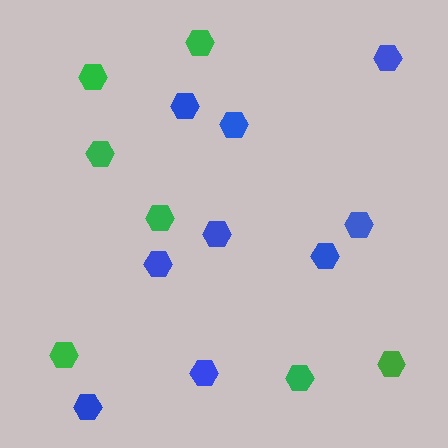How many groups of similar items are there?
There are 2 groups: one group of blue hexagons (9) and one group of green hexagons (7).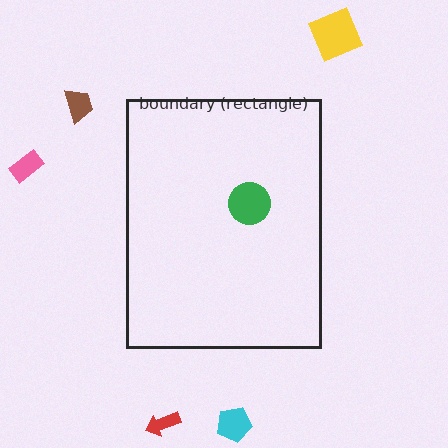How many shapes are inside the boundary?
1 inside, 5 outside.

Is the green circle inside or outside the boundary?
Inside.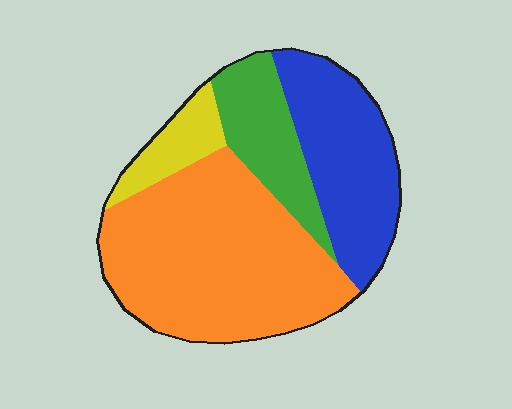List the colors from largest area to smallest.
From largest to smallest: orange, blue, green, yellow.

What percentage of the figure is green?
Green takes up about one sixth (1/6) of the figure.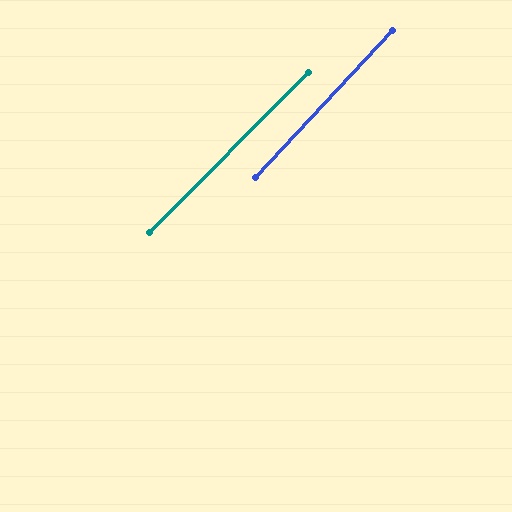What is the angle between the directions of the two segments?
Approximately 2 degrees.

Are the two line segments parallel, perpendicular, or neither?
Parallel — their directions differ by only 1.8°.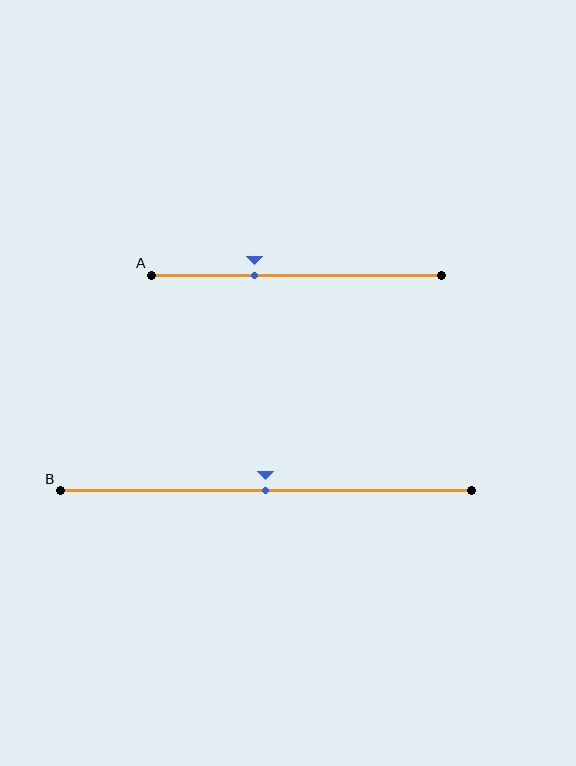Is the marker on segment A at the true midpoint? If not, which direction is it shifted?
No, the marker on segment A is shifted to the left by about 14% of the segment length.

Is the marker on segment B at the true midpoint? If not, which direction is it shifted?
Yes, the marker on segment B is at the true midpoint.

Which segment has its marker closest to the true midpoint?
Segment B has its marker closest to the true midpoint.